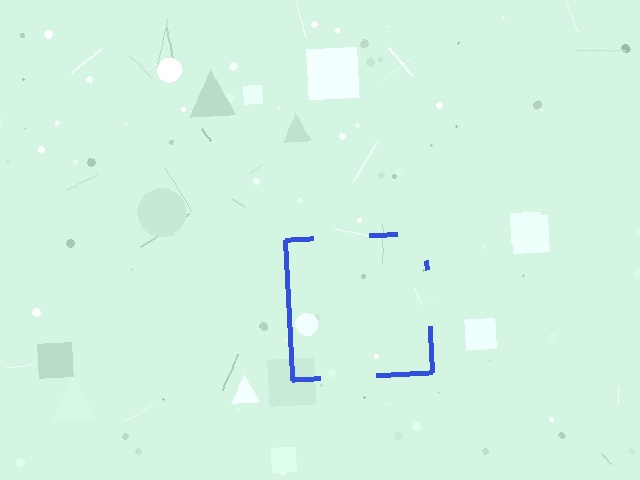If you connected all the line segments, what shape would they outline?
They would outline a square.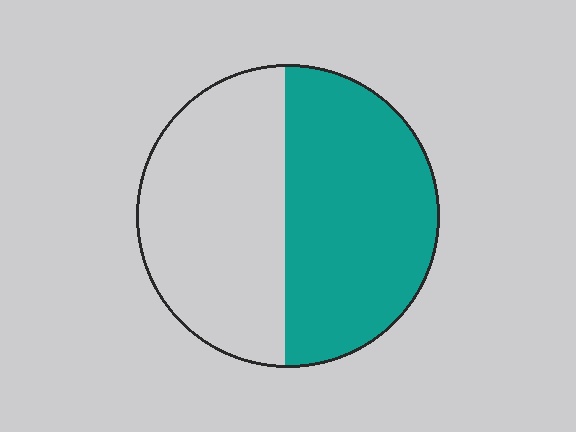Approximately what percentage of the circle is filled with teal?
Approximately 50%.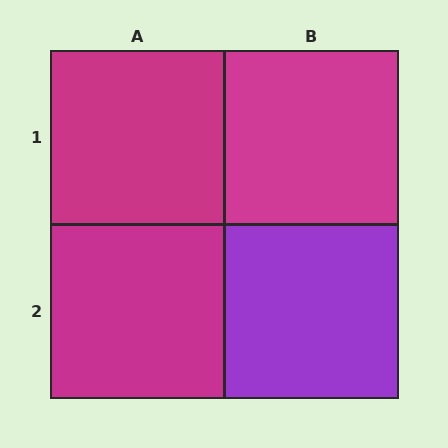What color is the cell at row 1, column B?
Magenta.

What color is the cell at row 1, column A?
Magenta.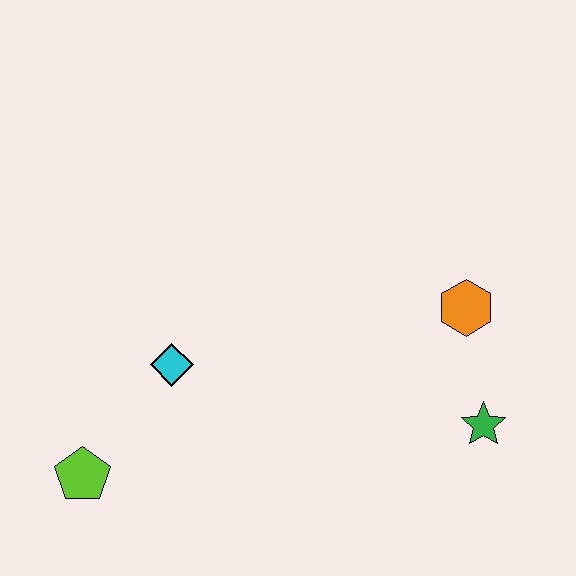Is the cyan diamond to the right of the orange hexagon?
No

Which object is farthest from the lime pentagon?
The orange hexagon is farthest from the lime pentagon.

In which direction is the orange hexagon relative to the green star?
The orange hexagon is above the green star.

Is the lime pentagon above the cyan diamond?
No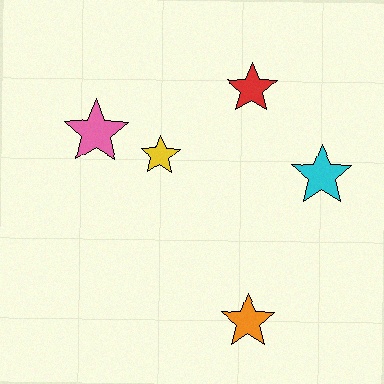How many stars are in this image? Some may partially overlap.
There are 5 stars.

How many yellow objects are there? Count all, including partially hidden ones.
There is 1 yellow object.